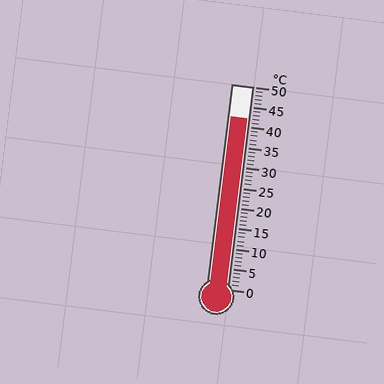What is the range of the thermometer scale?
The thermometer scale ranges from 0°C to 50°C.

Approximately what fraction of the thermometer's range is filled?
The thermometer is filled to approximately 85% of its range.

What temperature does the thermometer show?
The thermometer shows approximately 42°C.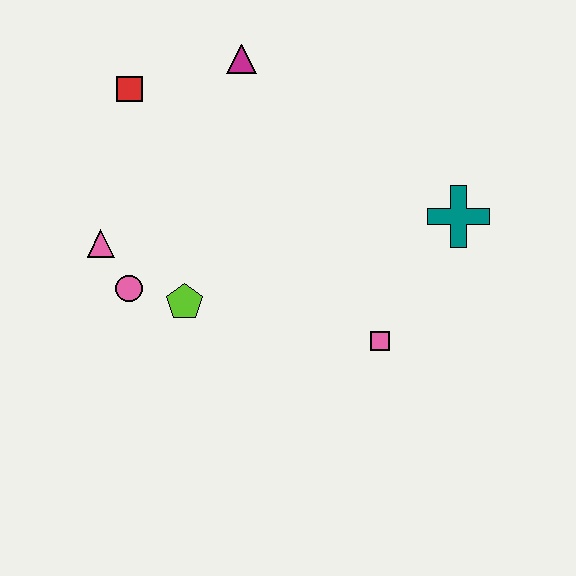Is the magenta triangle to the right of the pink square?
No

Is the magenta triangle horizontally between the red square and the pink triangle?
No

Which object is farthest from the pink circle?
The teal cross is farthest from the pink circle.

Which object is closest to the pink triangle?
The pink circle is closest to the pink triangle.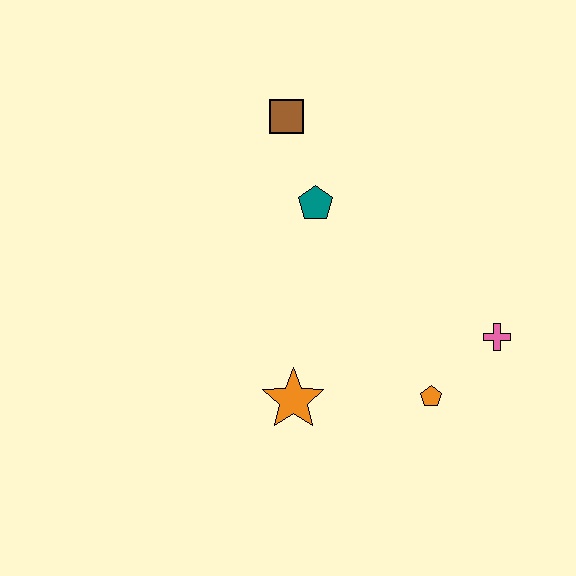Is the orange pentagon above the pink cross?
No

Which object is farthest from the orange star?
The brown square is farthest from the orange star.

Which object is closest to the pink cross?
The orange pentagon is closest to the pink cross.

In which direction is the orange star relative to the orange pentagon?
The orange star is to the left of the orange pentagon.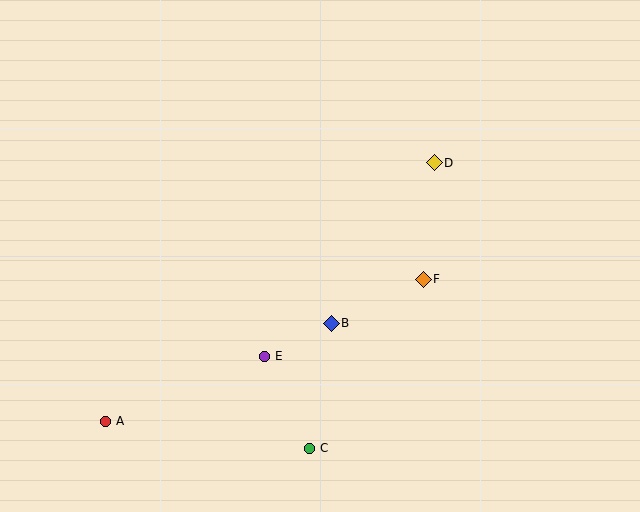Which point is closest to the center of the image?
Point B at (331, 323) is closest to the center.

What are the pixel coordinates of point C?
Point C is at (310, 448).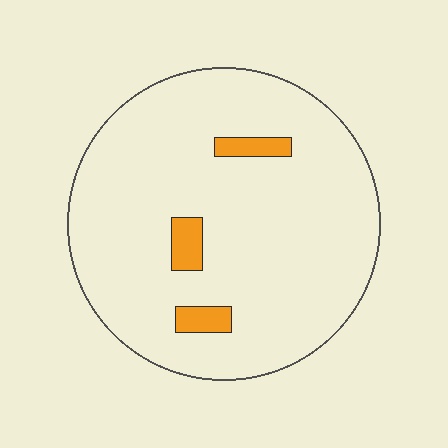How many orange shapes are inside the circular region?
3.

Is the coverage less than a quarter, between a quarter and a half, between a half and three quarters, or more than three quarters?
Less than a quarter.